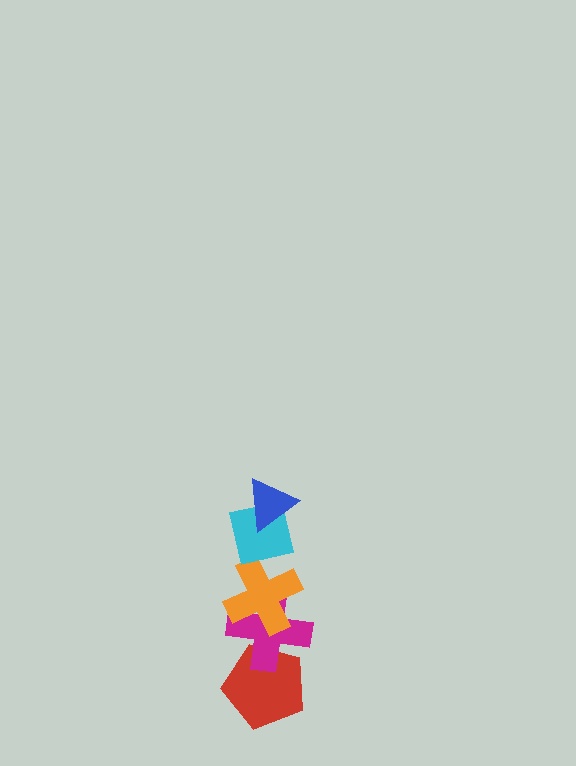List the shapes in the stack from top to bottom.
From top to bottom: the blue triangle, the cyan square, the orange cross, the magenta cross, the red pentagon.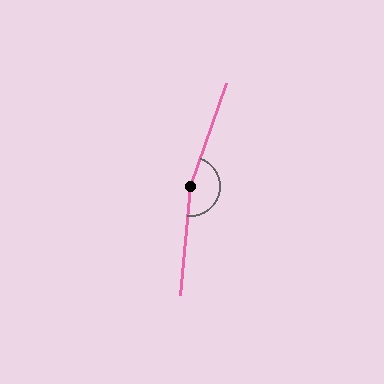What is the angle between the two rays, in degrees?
Approximately 166 degrees.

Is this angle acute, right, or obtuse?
It is obtuse.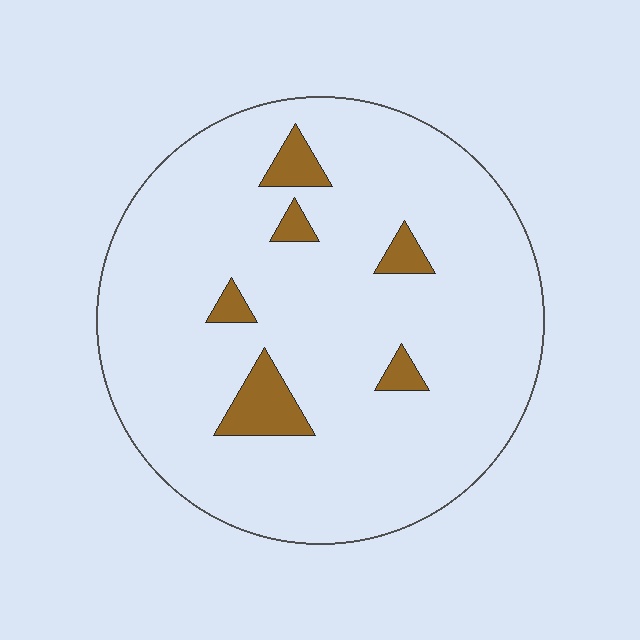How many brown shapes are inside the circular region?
6.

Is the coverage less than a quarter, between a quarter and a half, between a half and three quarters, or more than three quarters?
Less than a quarter.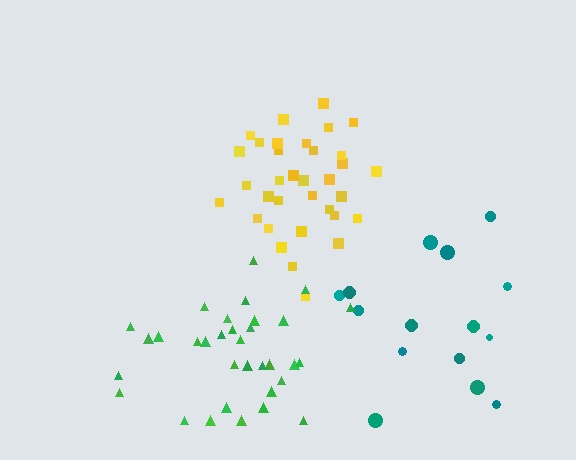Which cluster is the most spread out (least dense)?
Teal.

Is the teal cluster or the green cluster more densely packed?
Green.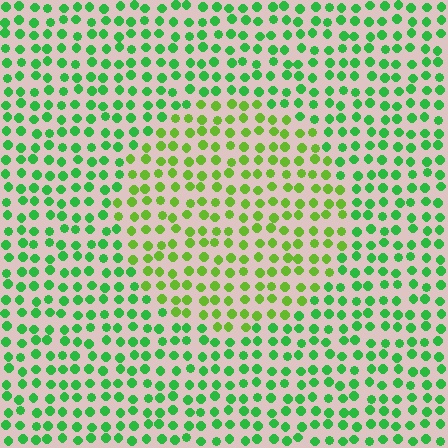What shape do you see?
I see a circle.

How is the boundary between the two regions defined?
The boundary is defined purely by a slight shift in hue (about 33 degrees). Spacing, size, and orientation are identical on both sides.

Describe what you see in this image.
The image is filled with small green elements in a uniform arrangement. A circle-shaped region is visible where the elements are tinted to a slightly different hue, forming a subtle color boundary.